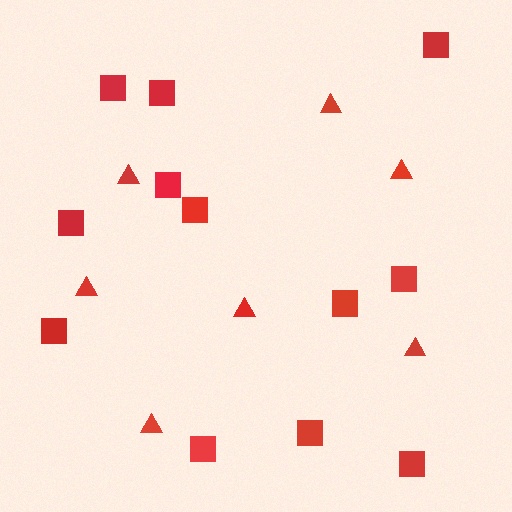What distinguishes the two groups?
There are 2 groups: one group of triangles (7) and one group of squares (12).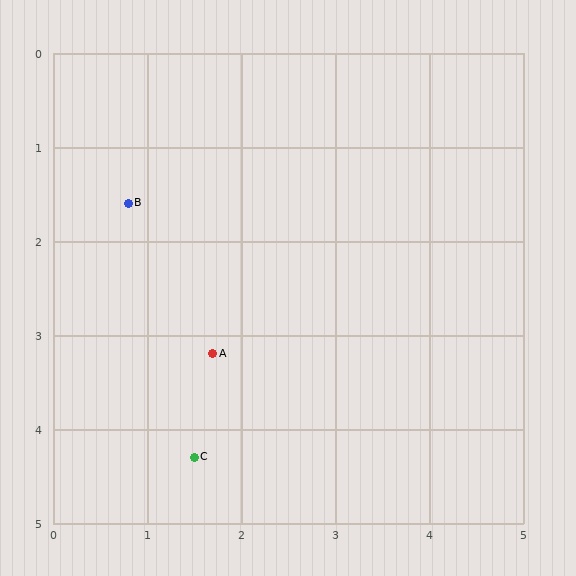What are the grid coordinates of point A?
Point A is at approximately (1.7, 3.2).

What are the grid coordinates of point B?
Point B is at approximately (0.8, 1.6).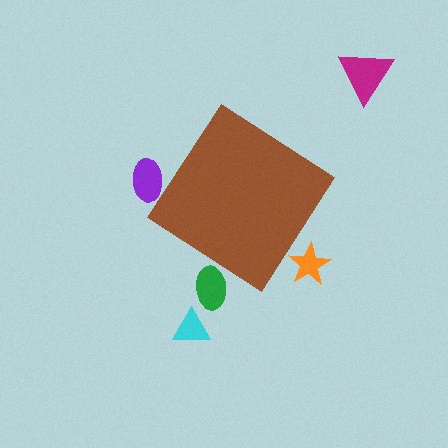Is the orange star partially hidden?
Yes, the orange star is partially hidden behind the brown diamond.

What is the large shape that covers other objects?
A brown diamond.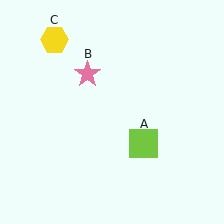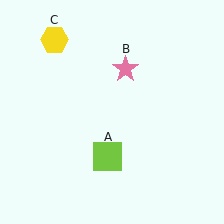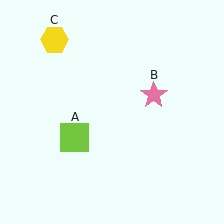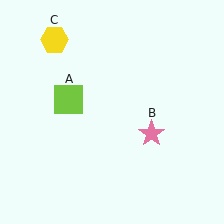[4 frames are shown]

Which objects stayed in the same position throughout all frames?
Yellow hexagon (object C) remained stationary.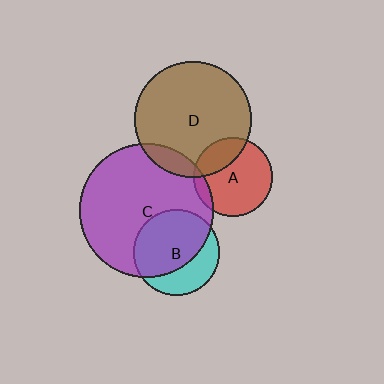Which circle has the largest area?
Circle C (purple).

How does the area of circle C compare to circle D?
Approximately 1.3 times.